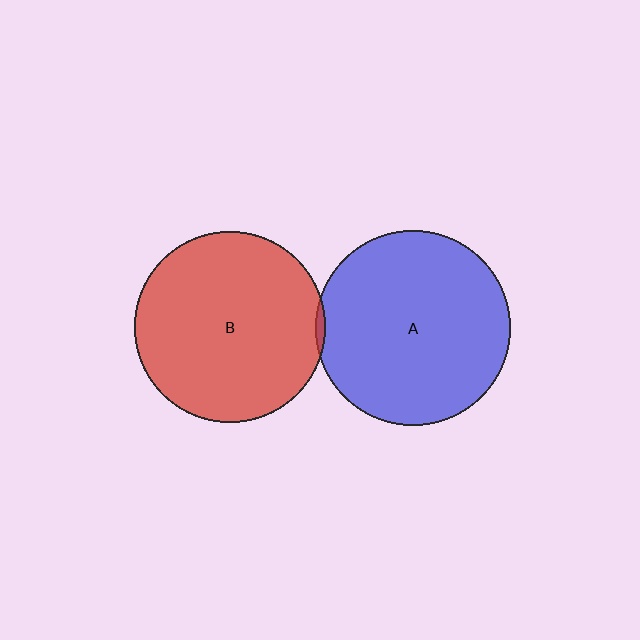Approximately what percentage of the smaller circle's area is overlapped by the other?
Approximately 5%.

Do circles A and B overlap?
Yes.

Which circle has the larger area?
Circle A (blue).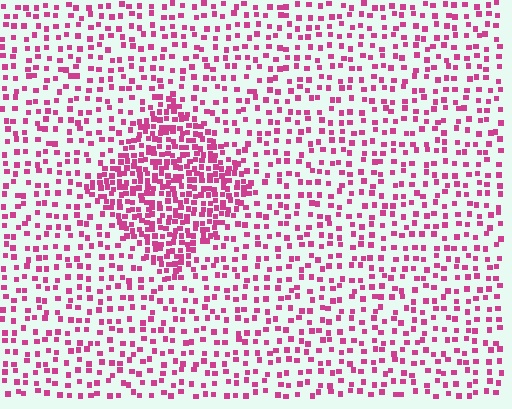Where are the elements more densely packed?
The elements are more densely packed inside the diamond boundary.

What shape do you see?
I see a diamond.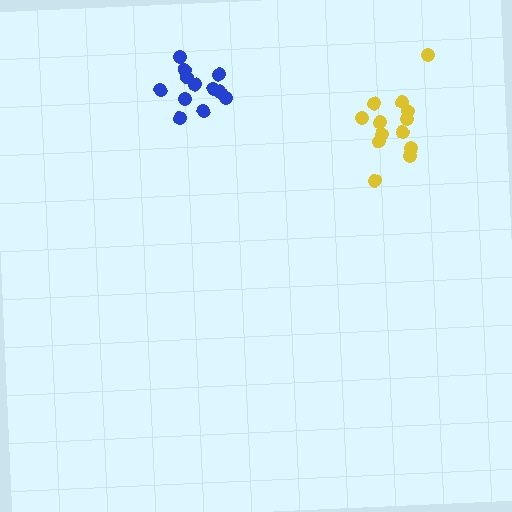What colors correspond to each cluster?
The clusters are colored: yellow, blue.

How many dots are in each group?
Group 1: 13 dots, Group 2: 12 dots (25 total).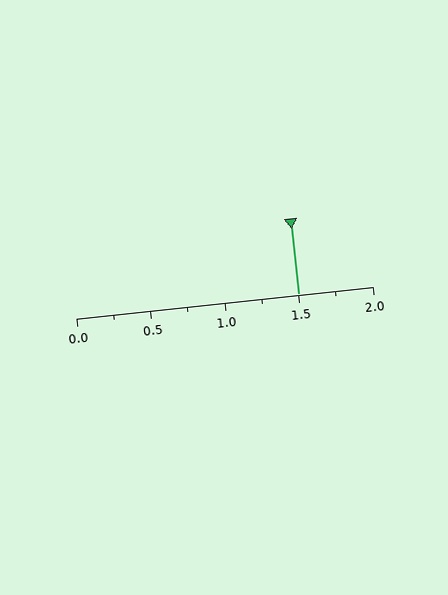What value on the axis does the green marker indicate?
The marker indicates approximately 1.5.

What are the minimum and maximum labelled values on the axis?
The axis runs from 0.0 to 2.0.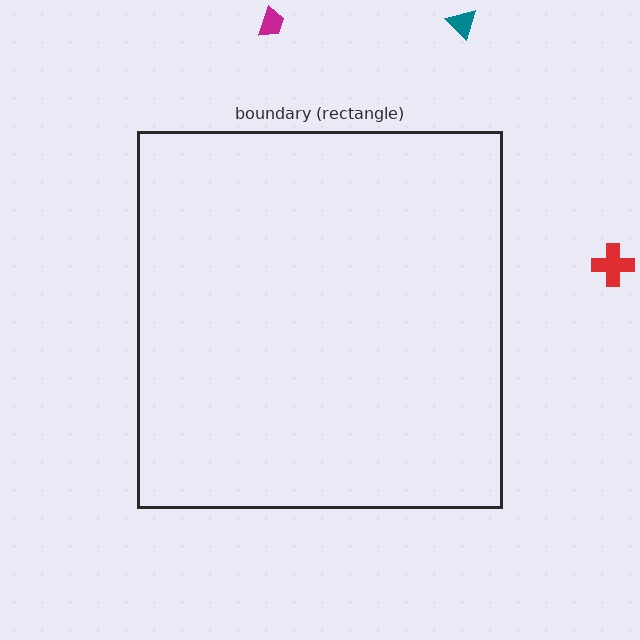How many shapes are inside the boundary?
0 inside, 3 outside.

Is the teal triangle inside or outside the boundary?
Outside.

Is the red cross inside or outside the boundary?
Outside.